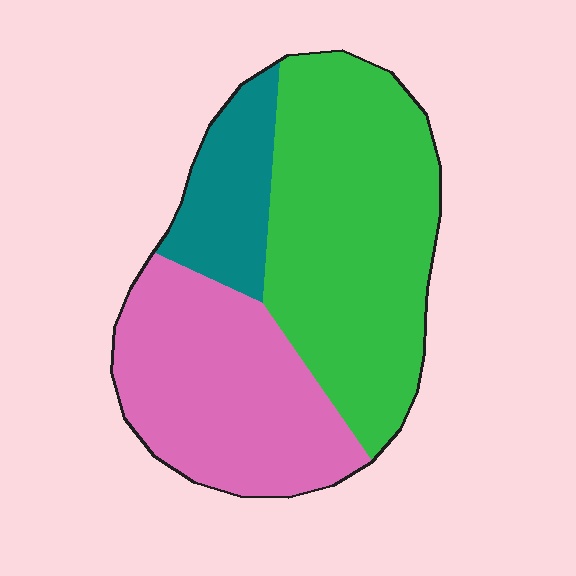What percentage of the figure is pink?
Pink covers around 35% of the figure.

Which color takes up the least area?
Teal, at roughly 15%.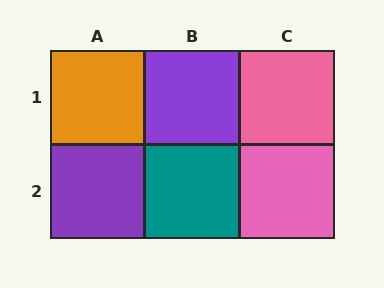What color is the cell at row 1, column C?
Pink.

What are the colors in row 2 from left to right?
Purple, teal, pink.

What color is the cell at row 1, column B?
Purple.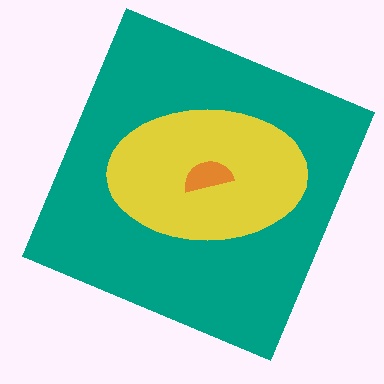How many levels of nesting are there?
3.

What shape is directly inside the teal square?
The yellow ellipse.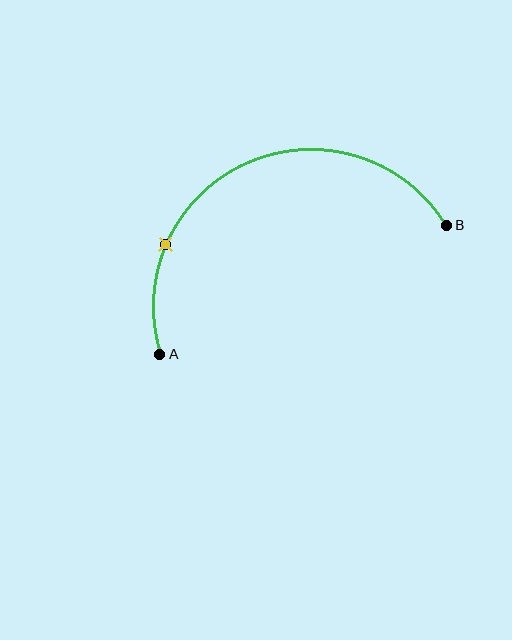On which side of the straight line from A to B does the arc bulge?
The arc bulges above the straight line connecting A and B.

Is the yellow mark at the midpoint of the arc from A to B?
No. The yellow mark lies on the arc but is closer to endpoint A. The arc midpoint would be at the point on the curve equidistant along the arc from both A and B.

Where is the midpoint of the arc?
The arc midpoint is the point on the curve farthest from the straight line joining A and B. It sits above that line.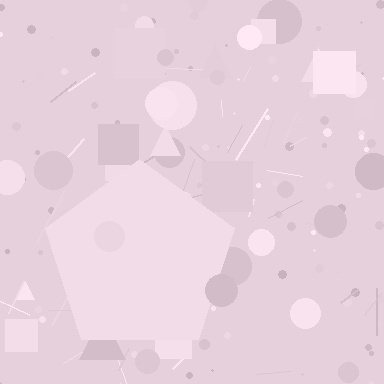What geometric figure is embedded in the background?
A pentagon is embedded in the background.